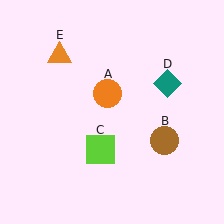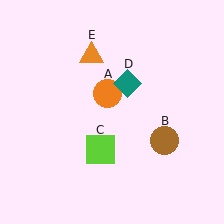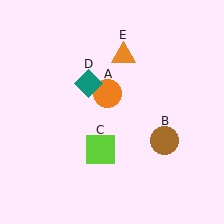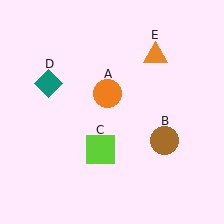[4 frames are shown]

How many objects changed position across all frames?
2 objects changed position: teal diamond (object D), orange triangle (object E).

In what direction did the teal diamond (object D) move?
The teal diamond (object D) moved left.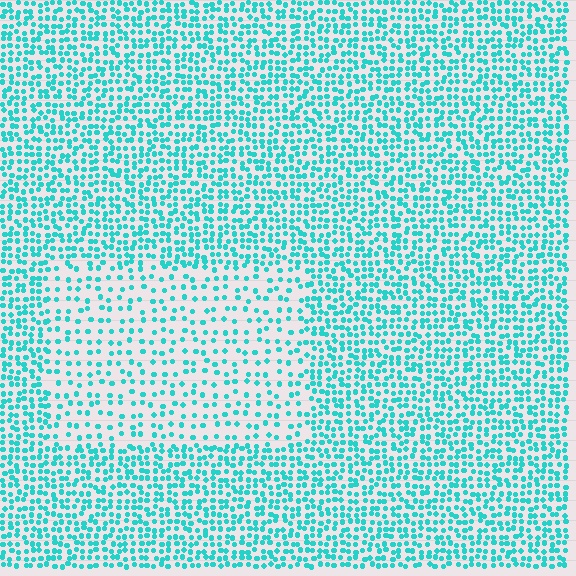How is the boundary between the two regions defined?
The boundary is defined by a change in element density (approximately 2.1x ratio). All elements are the same color, size, and shape.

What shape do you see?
I see a rectangle.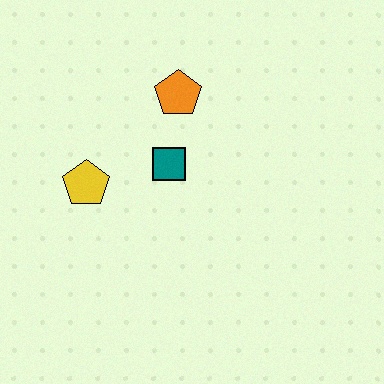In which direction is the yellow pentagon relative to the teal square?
The yellow pentagon is to the left of the teal square.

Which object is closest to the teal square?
The orange pentagon is closest to the teal square.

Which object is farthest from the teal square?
The yellow pentagon is farthest from the teal square.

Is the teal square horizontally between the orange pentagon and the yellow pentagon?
Yes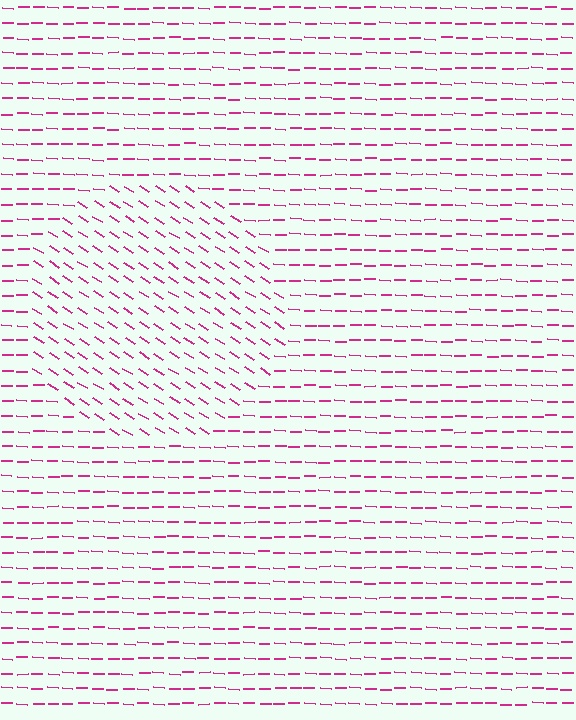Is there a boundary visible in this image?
Yes, there is a texture boundary formed by a change in line orientation.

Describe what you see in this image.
The image is filled with small magenta line segments. A circle region in the image has lines oriented differently from the surrounding lines, creating a visible texture boundary.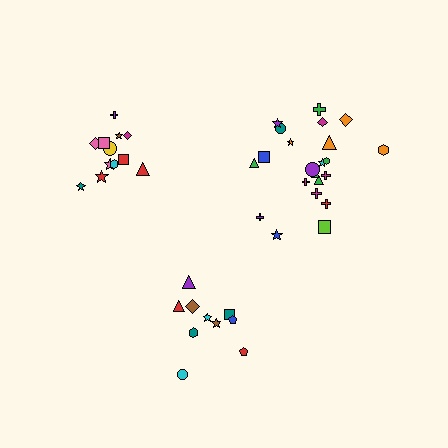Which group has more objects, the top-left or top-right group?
The top-right group.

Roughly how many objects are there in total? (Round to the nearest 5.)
Roughly 45 objects in total.